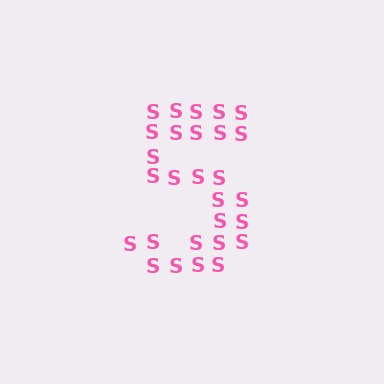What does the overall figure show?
The overall figure shows the digit 5.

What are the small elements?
The small elements are letter S's.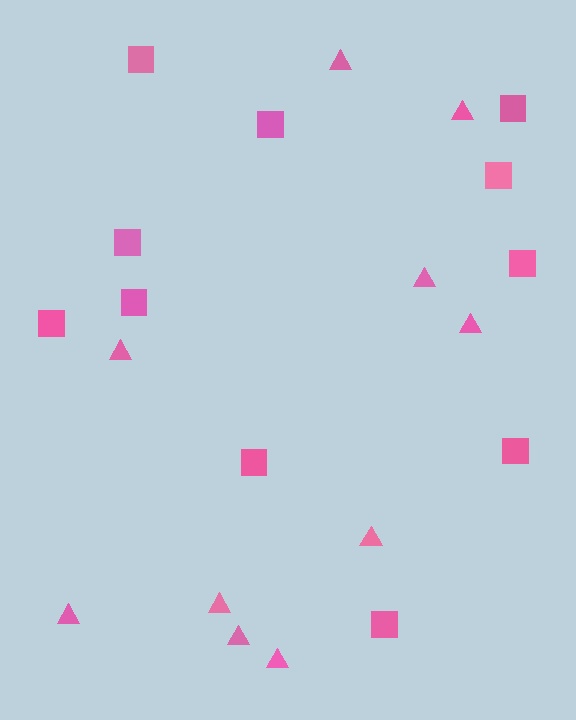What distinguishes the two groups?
There are 2 groups: one group of triangles (10) and one group of squares (11).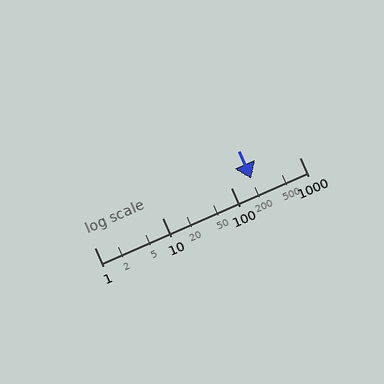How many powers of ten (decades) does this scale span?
The scale spans 3 decades, from 1 to 1000.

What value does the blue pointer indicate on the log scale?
The pointer indicates approximately 200.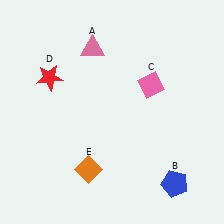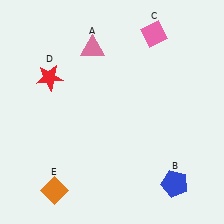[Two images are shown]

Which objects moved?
The objects that moved are: the pink diamond (C), the orange diamond (E).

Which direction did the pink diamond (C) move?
The pink diamond (C) moved up.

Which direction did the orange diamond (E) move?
The orange diamond (E) moved left.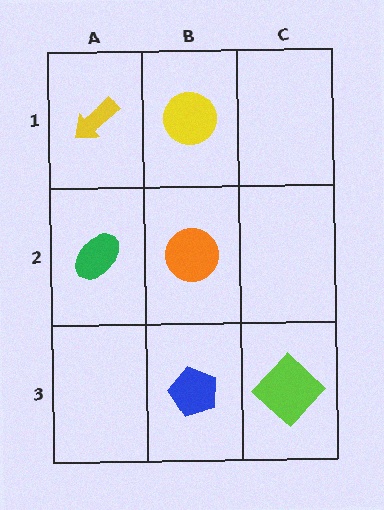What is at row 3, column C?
A lime diamond.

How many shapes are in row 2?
2 shapes.